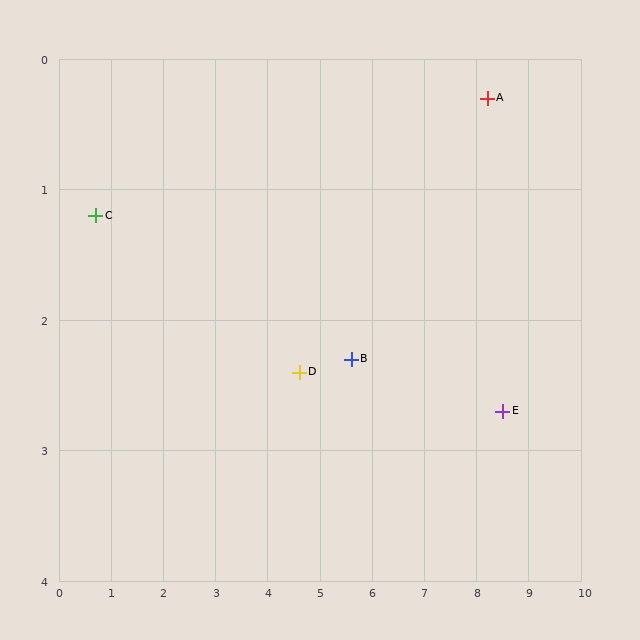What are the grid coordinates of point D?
Point D is at approximately (4.6, 2.4).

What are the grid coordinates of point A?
Point A is at approximately (8.2, 0.3).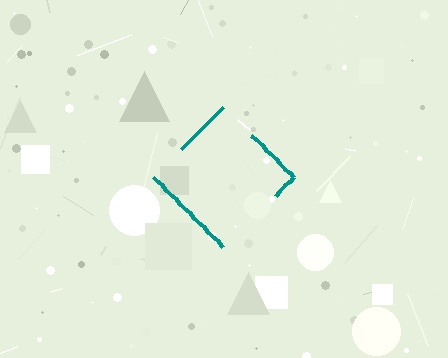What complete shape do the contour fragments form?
The contour fragments form a diamond.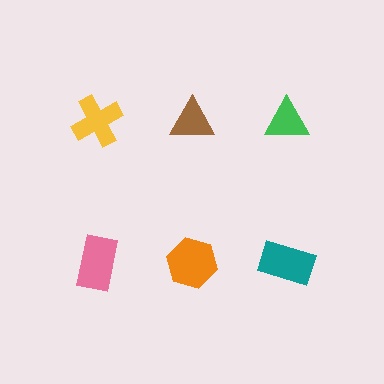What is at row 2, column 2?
An orange hexagon.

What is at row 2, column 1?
A pink rectangle.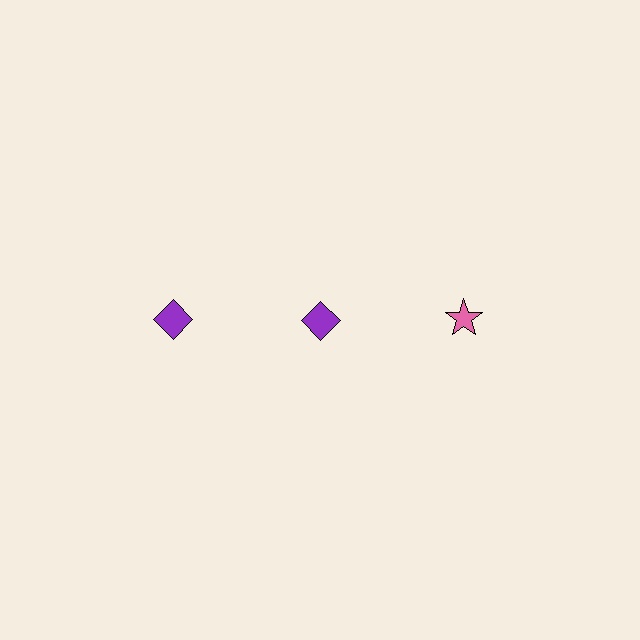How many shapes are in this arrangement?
There are 3 shapes arranged in a grid pattern.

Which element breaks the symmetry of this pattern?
The pink star in the top row, center column breaks the symmetry. All other shapes are purple diamonds.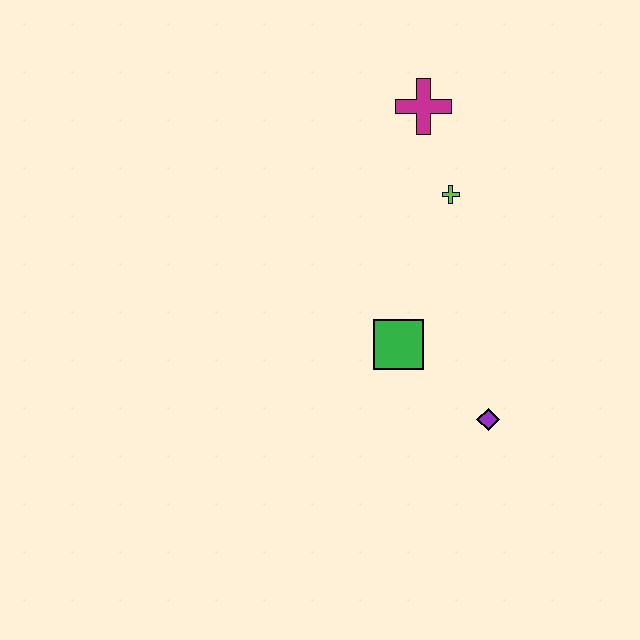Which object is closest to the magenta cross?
The lime cross is closest to the magenta cross.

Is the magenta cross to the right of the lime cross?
No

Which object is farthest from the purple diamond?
The magenta cross is farthest from the purple diamond.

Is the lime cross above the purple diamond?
Yes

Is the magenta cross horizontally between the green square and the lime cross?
Yes